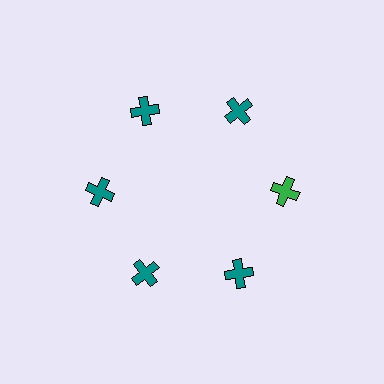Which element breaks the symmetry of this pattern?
The green cross at roughly the 3 o'clock position breaks the symmetry. All other shapes are teal crosses.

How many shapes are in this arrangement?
There are 6 shapes arranged in a ring pattern.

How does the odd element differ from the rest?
It has a different color: green instead of teal.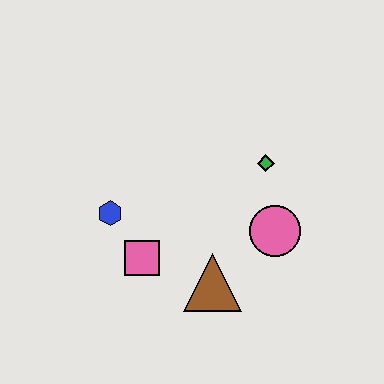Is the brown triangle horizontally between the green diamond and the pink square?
Yes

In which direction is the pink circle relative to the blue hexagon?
The pink circle is to the right of the blue hexagon.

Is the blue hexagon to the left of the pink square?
Yes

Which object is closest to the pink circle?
The green diamond is closest to the pink circle.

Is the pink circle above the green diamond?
No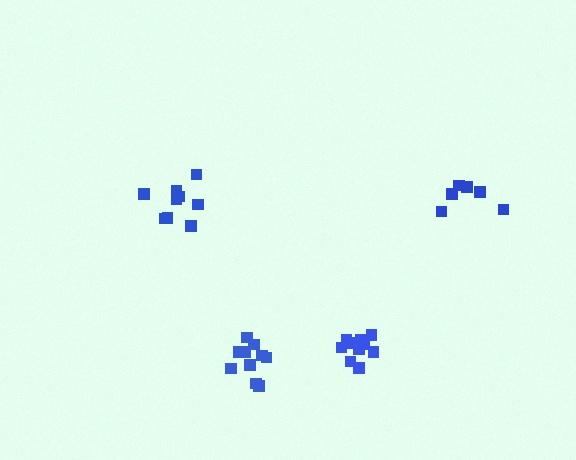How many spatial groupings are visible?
There are 4 spatial groupings.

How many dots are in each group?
Group 1: 9 dots, Group 2: 11 dots, Group 3: 6 dots, Group 4: 10 dots (36 total).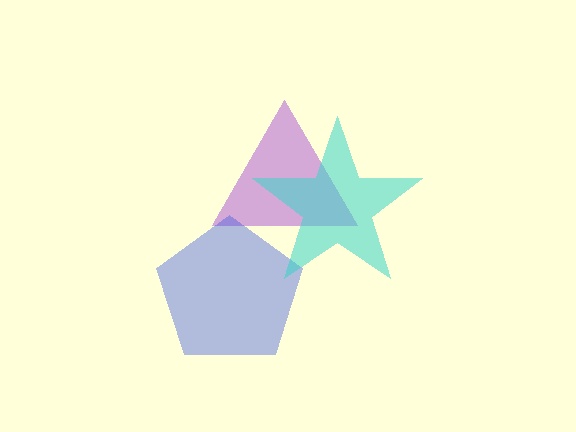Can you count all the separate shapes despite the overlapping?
Yes, there are 3 separate shapes.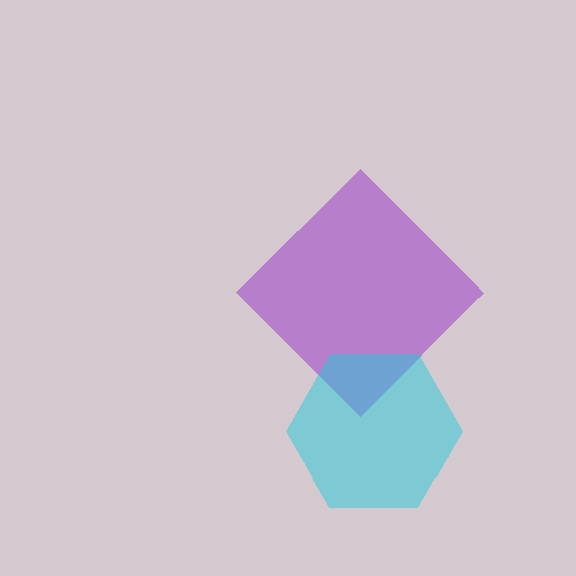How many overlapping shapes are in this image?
There are 2 overlapping shapes in the image.